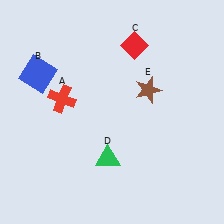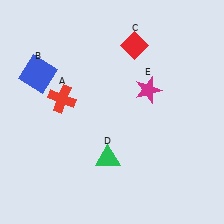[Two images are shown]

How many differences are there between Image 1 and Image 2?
There is 1 difference between the two images.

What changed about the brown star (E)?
In Image 1, E is brown. In Image 2, it changed to magenta.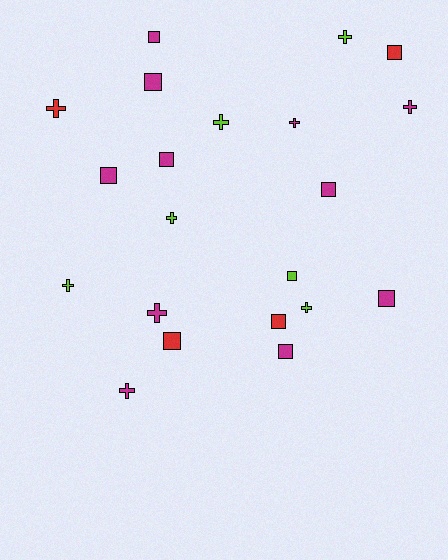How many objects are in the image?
There are 21 objects.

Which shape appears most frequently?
Square, with 11 objects.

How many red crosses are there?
There is 1 red cross.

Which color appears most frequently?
Magenta, with 11 objects.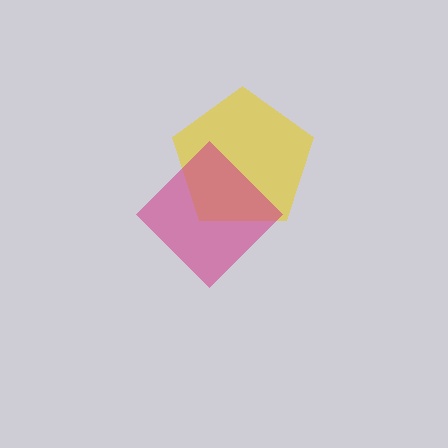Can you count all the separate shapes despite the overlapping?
Yes, there are 2 separate shapes.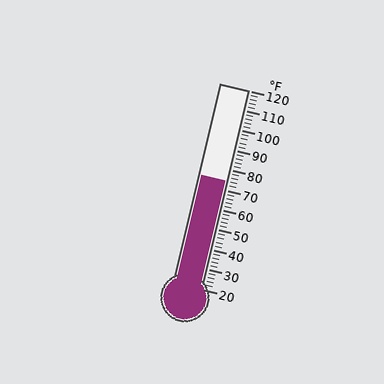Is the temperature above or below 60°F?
The temperature is above 60°F.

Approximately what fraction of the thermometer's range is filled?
The thermometer is filled to approximately 55% of its range.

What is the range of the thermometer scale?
The thermometer scale ranges from 20°F to 120°F.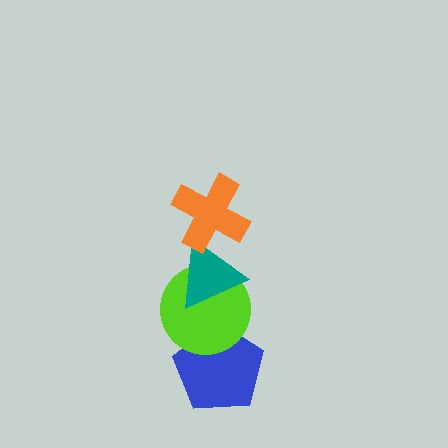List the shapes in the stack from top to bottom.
From top to bottom: the orange cross, the teal triangle, the lime circle, the blue pentagon.